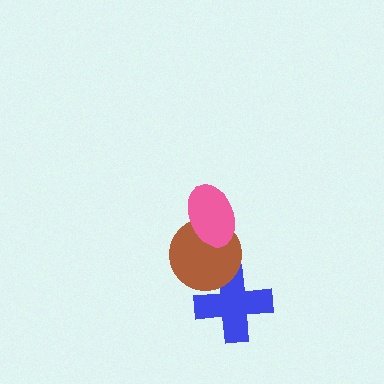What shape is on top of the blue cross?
The brown circle is on top of the blue cross.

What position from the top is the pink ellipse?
The pink ellipse is 1st from the top.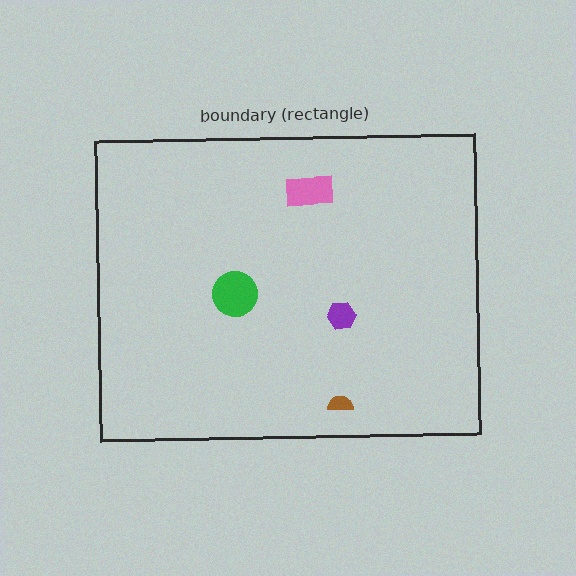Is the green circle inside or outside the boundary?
Inside.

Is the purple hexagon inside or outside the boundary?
Inside.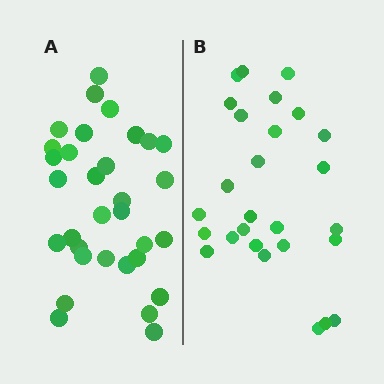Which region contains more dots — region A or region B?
Region A (the left region) has more dots.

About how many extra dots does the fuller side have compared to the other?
Region A has about 5 more dots than region B.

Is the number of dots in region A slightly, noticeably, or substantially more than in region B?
Region A has only slightly more — the two regions are fairly close. The ratio is roughly 1.2 to 1.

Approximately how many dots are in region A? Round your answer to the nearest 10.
About 30 dots. (The exact count is 32, which rounds to 30.)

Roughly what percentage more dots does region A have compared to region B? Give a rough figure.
About 20% more.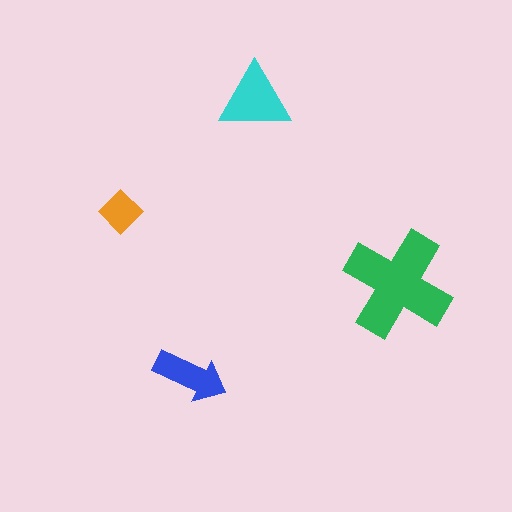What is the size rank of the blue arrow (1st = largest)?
3rd.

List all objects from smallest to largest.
The orange diamond, the blue arrow, the cyan triangle, the green cross.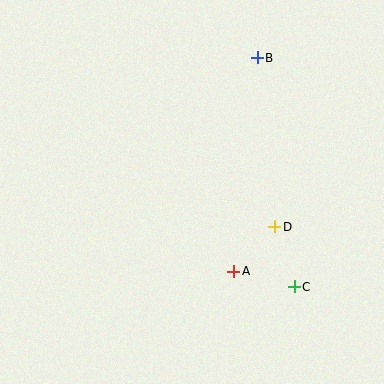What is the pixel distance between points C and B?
The distance between C and B is 232 pixels.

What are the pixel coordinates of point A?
Point A is at (234, 271).